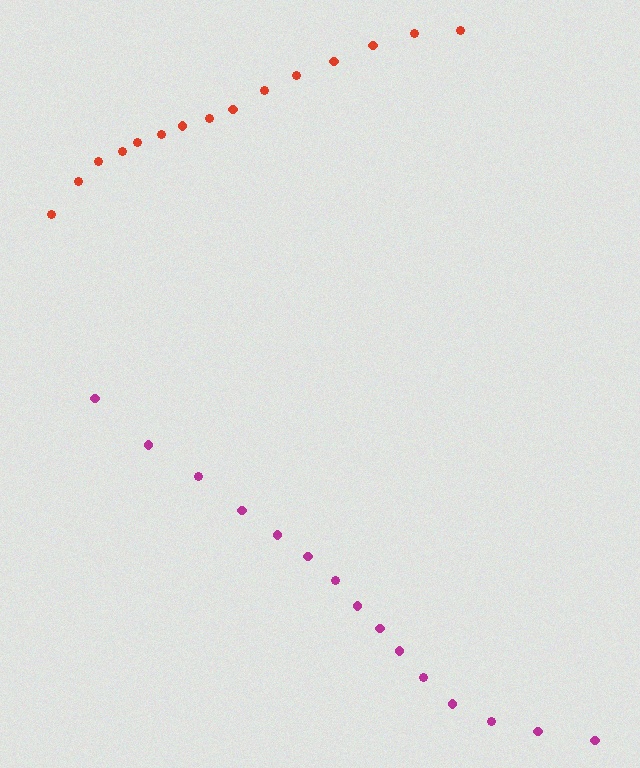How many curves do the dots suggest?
There are 2 distinct paths.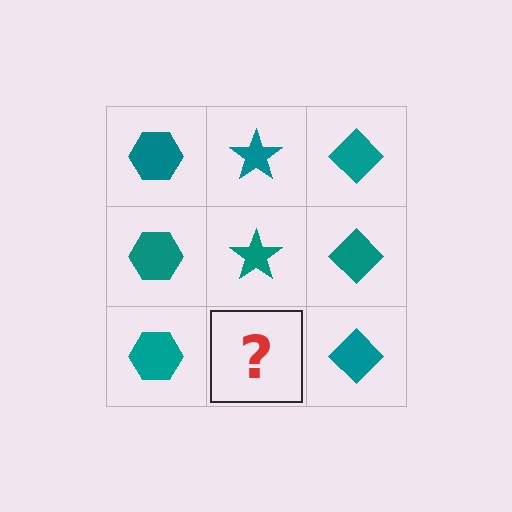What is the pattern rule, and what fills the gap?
The rule is that each column has a consistent shape. The gap should be filled with a teal star.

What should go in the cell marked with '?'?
The missing cell should contain a teal star.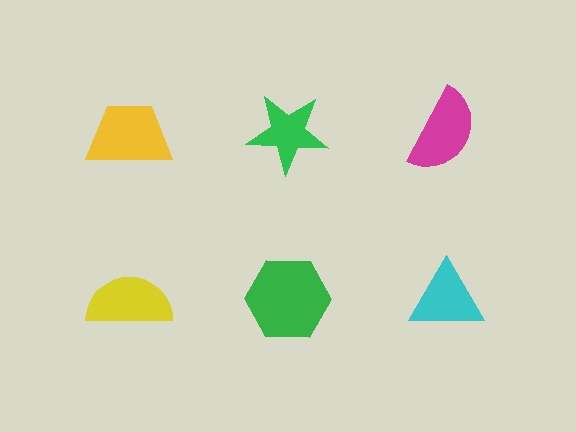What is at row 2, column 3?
A cyan triangle.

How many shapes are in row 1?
3 shapes.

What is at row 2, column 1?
A yellow semicircle.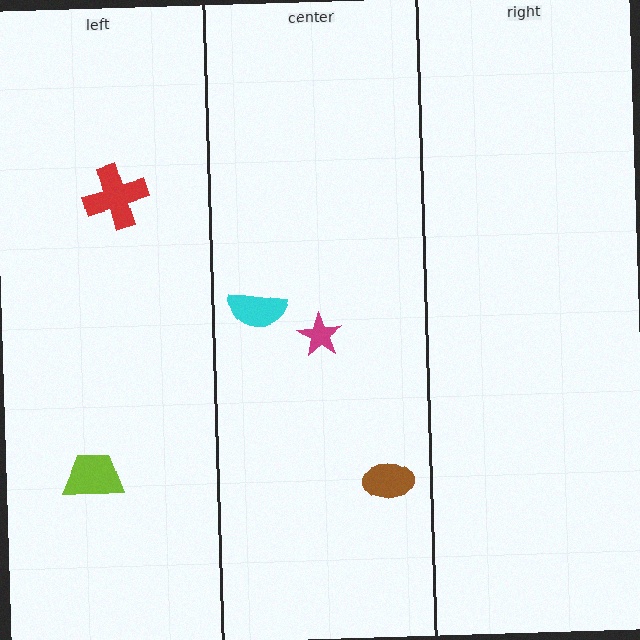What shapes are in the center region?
The cyan semicircle, the magenta star, the brown ellipse.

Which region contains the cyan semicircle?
The center region.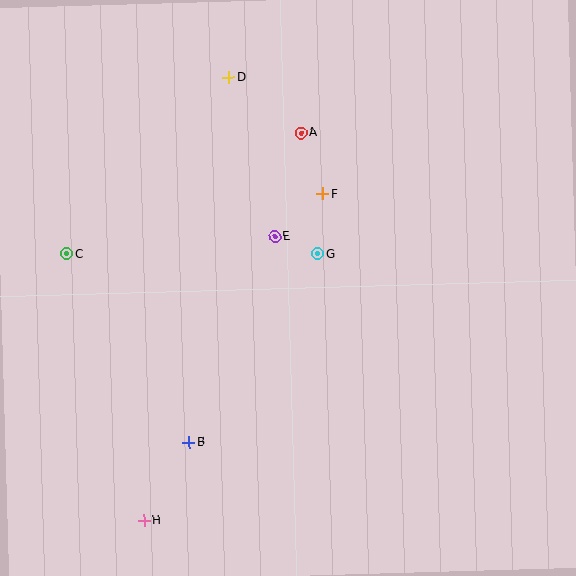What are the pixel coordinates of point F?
Point F is at (323, 194).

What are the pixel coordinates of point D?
Point D is at (229, 77).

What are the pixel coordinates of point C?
Point C is at (67, 254).